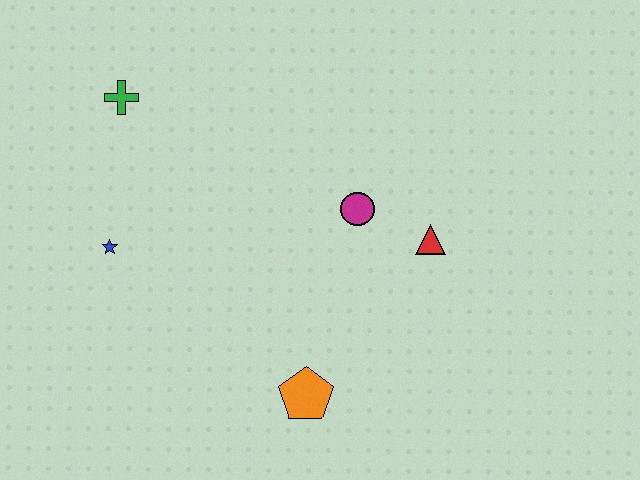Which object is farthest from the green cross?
The orange pentagon is farthest from the green cross.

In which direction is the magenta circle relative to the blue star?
The magenta circle is to the right of the blue star.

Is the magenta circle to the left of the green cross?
No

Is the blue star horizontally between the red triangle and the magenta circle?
No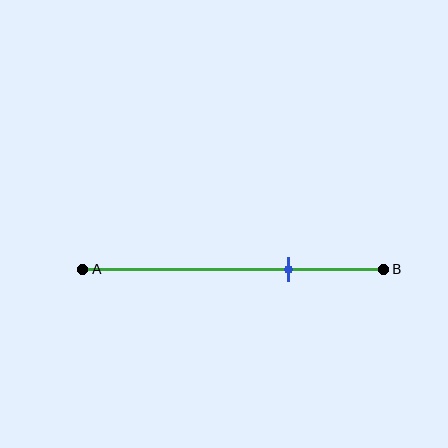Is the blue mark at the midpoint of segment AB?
No, the mark is at about 70% from A, not at the 50% midpoint.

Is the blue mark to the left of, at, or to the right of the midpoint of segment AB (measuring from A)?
The blue mark is to the right of the midpoint of segment AB.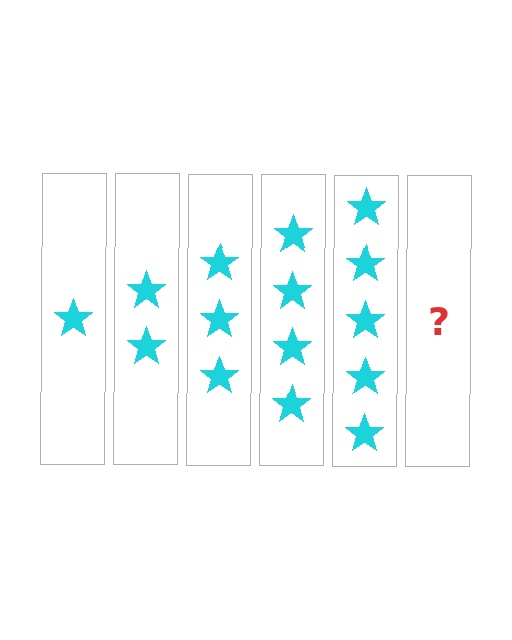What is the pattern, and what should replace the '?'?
The pattern is that each step adds one more star. The '?' should be 6 stars.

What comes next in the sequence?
The next element should be 6 stars.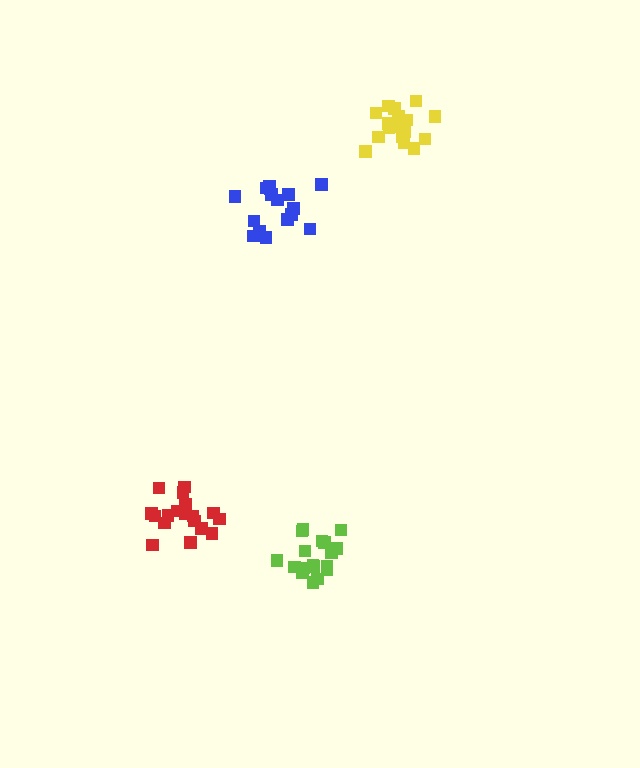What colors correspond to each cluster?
The clusters are colored: lime, blue, yellow, red.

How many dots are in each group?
Group 1: 18 dots, Group 2: 16 dots, Group 3: 19 dots, Group 4: 18 dots (71 total).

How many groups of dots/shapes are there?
There are 4 groups.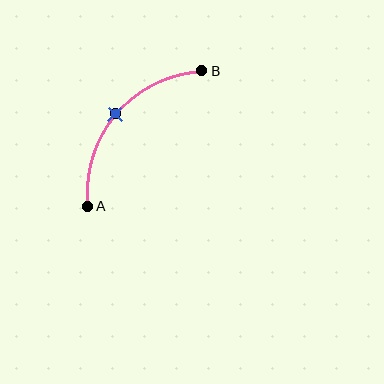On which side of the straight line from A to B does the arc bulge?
The arc bulges above and to the left of the straight line connecting A and B.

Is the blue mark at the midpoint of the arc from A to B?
Yes. The blue mark lies on the arc at equal arc-length from both A and B — it is the arc midpoint.